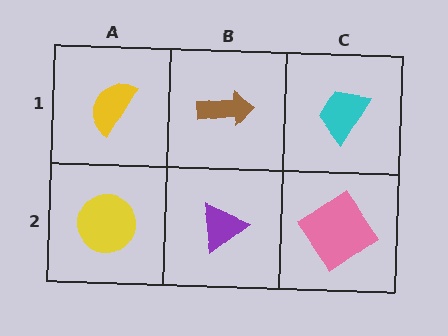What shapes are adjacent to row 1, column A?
A yellow circle (row 2, column A), a brown arrow (row 1, column B).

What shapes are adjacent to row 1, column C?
A pink diamond (row 2, column C), a brown arrow (row 1, column B).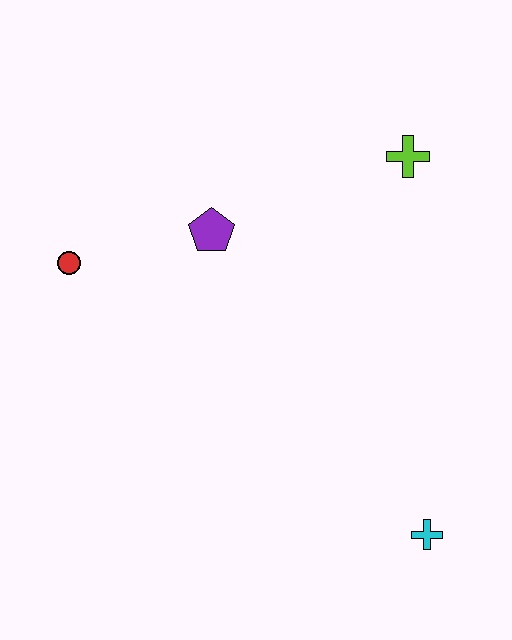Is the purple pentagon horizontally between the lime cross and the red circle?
Yes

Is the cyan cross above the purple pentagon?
No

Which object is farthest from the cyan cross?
The red circle is farthest from the cyan cross.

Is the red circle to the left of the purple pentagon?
Yes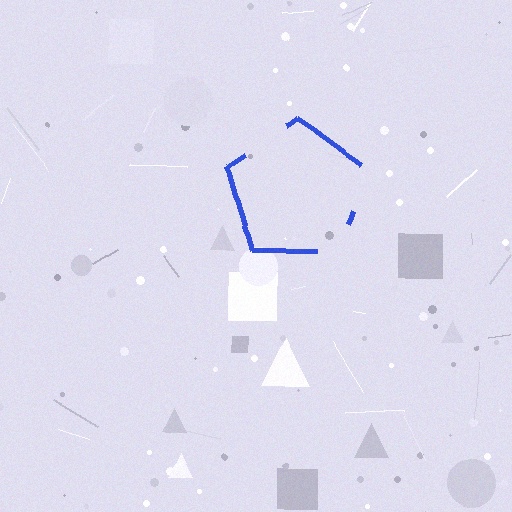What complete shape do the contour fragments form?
The contour fragments form a pentagon.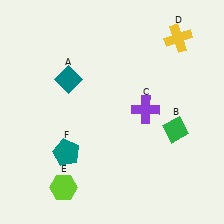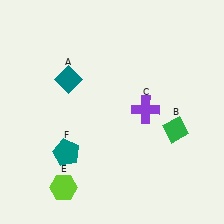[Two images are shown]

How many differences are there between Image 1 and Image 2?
There is 1 difference between the two images.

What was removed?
The yellow cross (D) was removed in Image 2.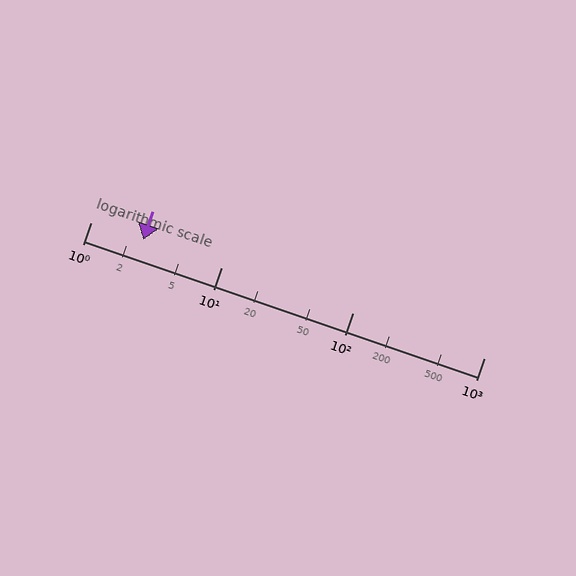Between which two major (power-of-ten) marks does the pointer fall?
The pointer is between 1 and 10.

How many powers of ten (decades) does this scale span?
The scale spans 3 decades, from 1 to 1000.